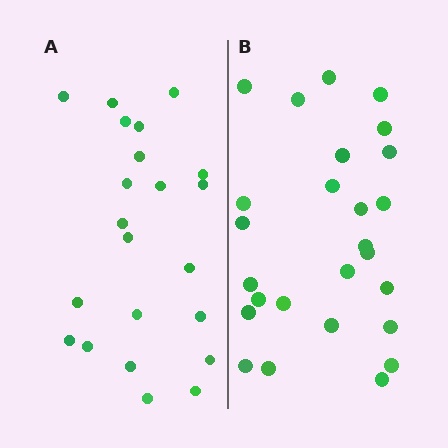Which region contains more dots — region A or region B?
Region B (the right region) has more dots.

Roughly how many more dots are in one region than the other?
Region B has about 4 more dots than region A.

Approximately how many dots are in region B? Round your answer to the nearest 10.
About 30 dots. (The exact count is 26, which rounds to 30.)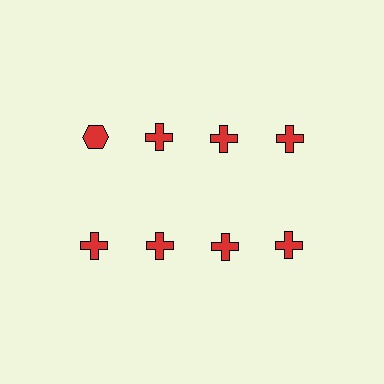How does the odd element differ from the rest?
It has a different shape: hexagon instead of cross.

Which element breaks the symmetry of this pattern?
The red hexagon in the top row, leftmost column breaks the symmetry. All other shapes are red crosses.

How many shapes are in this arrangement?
There are 8 shapes arranged in a grid pattern.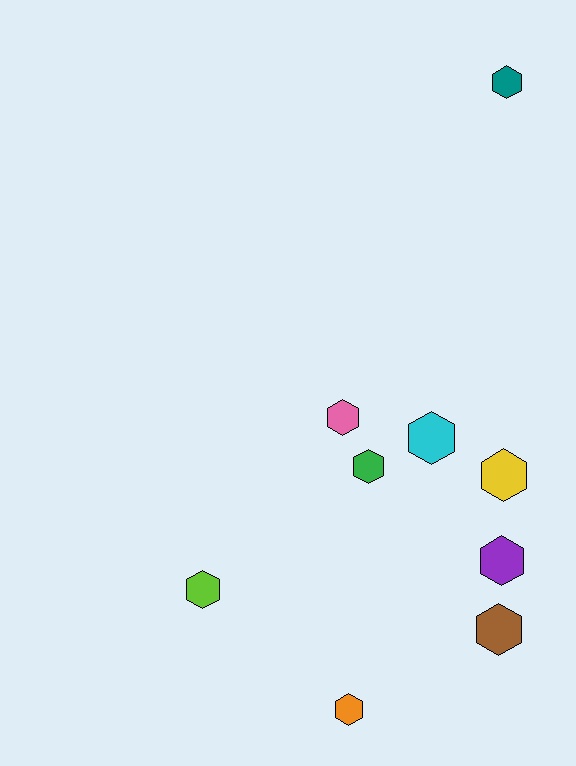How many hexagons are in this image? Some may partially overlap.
There are 9 hexagons.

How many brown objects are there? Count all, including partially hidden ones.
There is 1 brown object.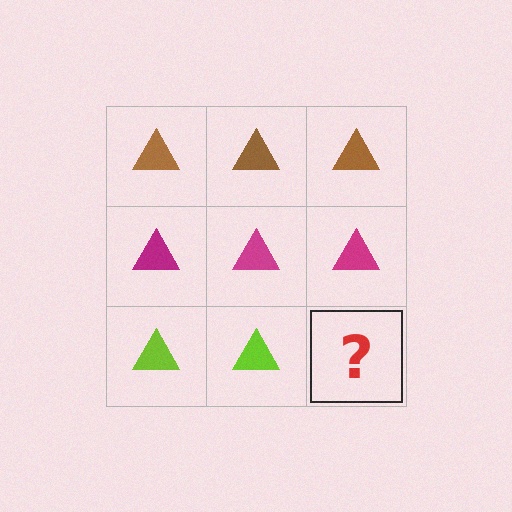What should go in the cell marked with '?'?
The missing cell should contain a lime triangle.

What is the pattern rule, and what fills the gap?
The rule is that each row has a consistent color. The gap should be filled with a lime triangle.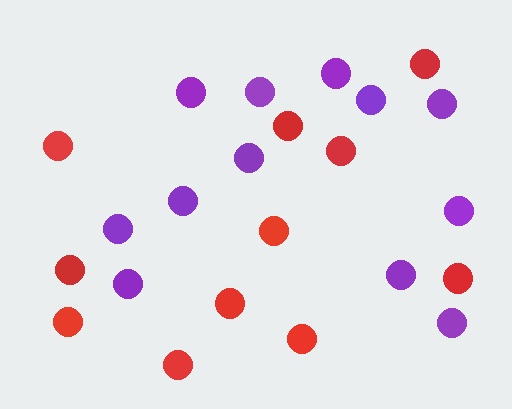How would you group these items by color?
There are 2 groups: one group of red circles (11) and one group of purple circles (12).